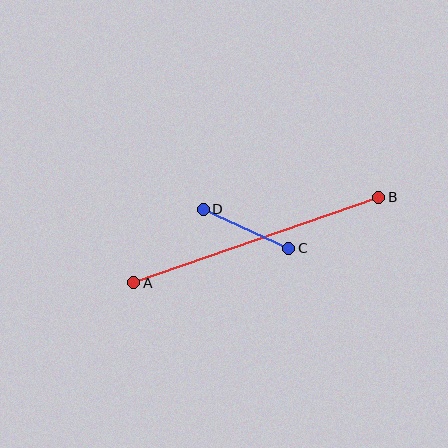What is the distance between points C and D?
The distance is approximately 94 pixels.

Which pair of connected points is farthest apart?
Points A and B are farthest apart.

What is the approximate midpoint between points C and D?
The midpoint is at approximately (246, 229) pixels.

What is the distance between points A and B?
The distance is approximately 259 pixels.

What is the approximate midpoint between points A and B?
The midpoint is at approximately (256, 240) pixels.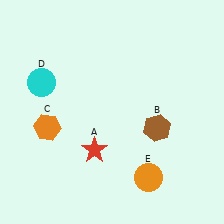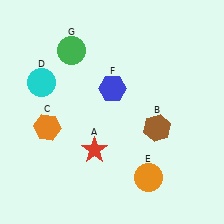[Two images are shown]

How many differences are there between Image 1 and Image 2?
There are 2 differences between the two images.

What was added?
A blue hexagon (F), a green circle (G) were added in Image 2.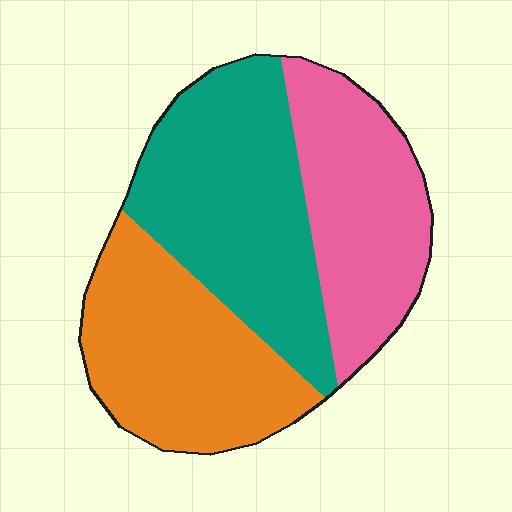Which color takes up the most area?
Teal, at roughly 40%.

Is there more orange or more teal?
Teal.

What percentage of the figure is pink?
Pink takes up between a quarter and a half of the figure.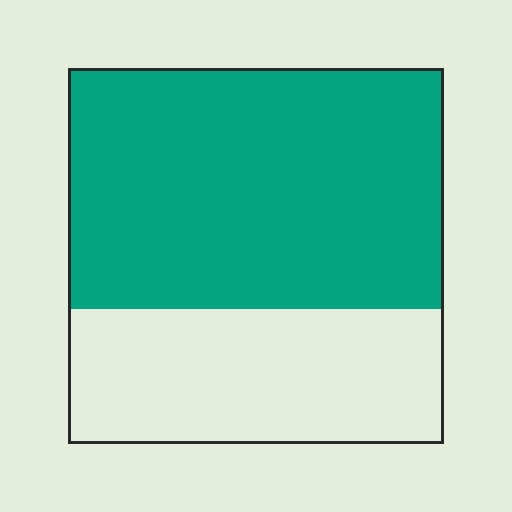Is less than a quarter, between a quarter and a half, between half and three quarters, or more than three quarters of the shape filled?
Between half and three quarters.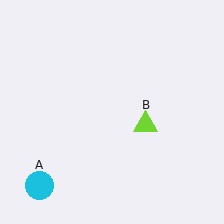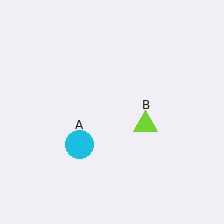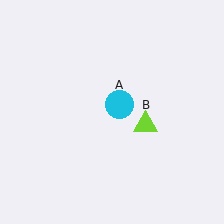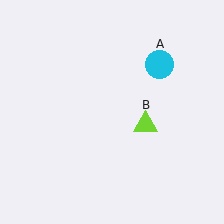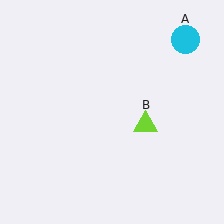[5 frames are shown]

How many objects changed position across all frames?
1 object changed position: cyan circle (object A).